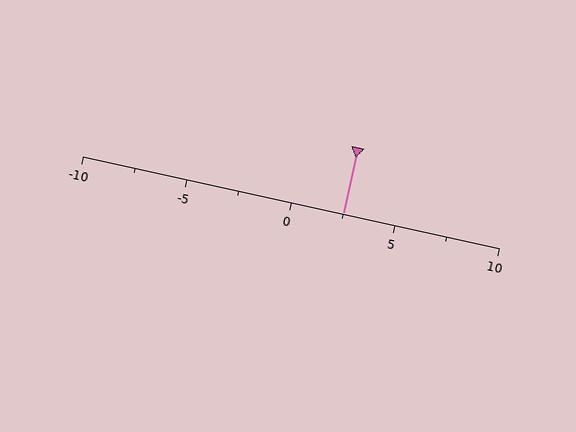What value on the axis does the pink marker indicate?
The marker indicates approximately 2.5.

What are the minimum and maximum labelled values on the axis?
The axis runs from -10 to 10.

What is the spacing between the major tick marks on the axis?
The major ticks are spaced 5 apart.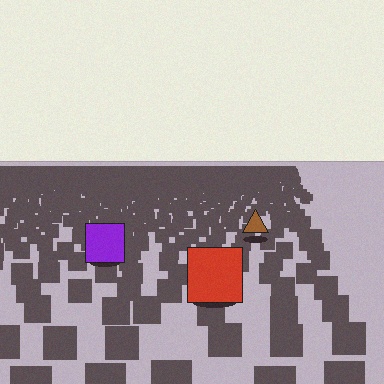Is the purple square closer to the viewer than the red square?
No. The red square is closer — you can tell from the texture gradient: the ground texture is coarser near it.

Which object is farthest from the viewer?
The brown triangle is farthest from the viewer. It appears smaller and the ground texture around it is denser.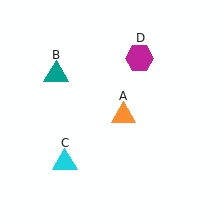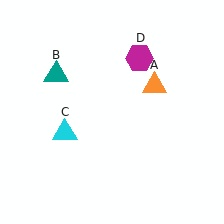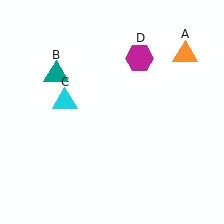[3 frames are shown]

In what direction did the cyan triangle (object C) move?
The cyan triangle (object C) moved up.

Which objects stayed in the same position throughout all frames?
Teal triangle (object B) and magenta hexagon (object D) remained stationary.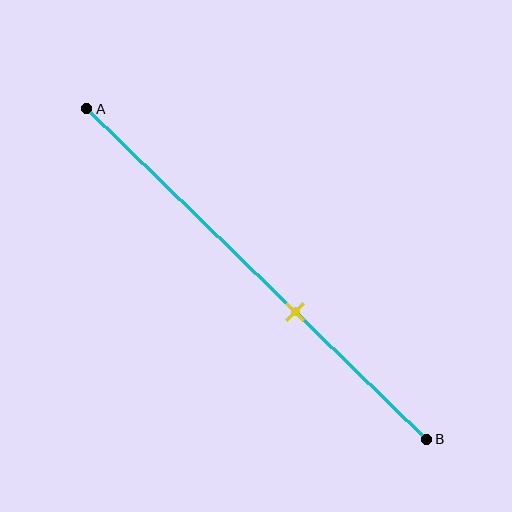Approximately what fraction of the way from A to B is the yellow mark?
The yellow mark is approximately 60% of the way from A to B.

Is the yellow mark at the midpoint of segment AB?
No, the mark is at about 60% from A, not at the 50% midpoint.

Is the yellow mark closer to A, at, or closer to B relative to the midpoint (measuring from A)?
The yellow mark is closer to point B than the midpoint of segment AB.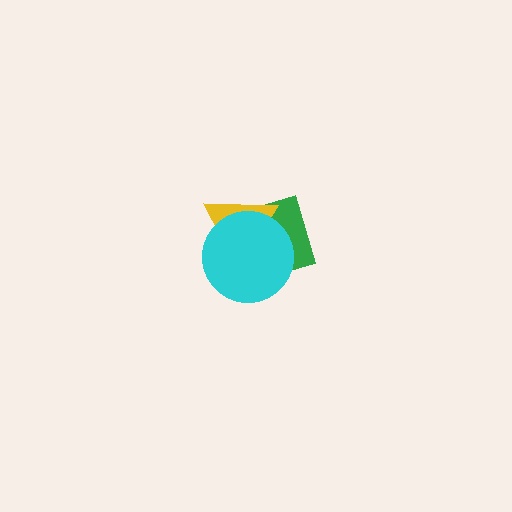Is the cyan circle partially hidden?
No, no other shape covers it.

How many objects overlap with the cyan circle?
2 objects overlap with the cyan circle.